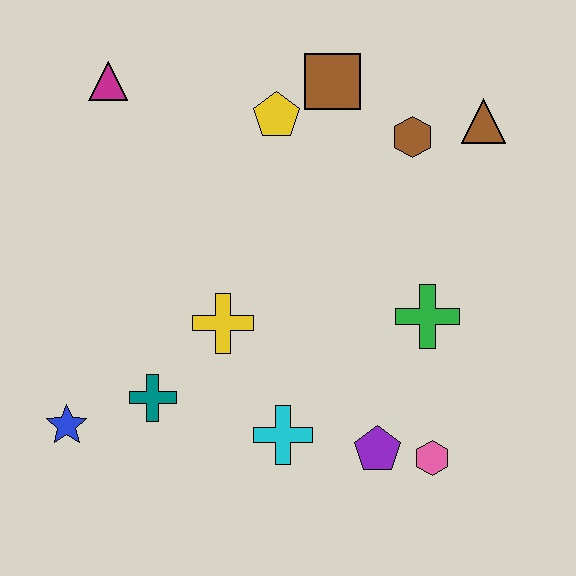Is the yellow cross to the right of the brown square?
No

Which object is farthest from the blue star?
The brown triangle is farthest from the blue star.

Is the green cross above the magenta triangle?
No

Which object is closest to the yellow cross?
The teal cross is closest to the yellow cross.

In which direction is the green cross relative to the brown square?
The green cross is below the brown square.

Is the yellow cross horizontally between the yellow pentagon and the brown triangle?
No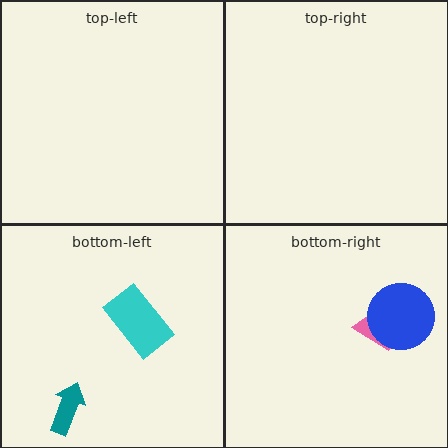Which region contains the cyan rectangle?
The bottom-left region.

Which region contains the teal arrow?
The bottom-left region.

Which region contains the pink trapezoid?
The bottom-right region.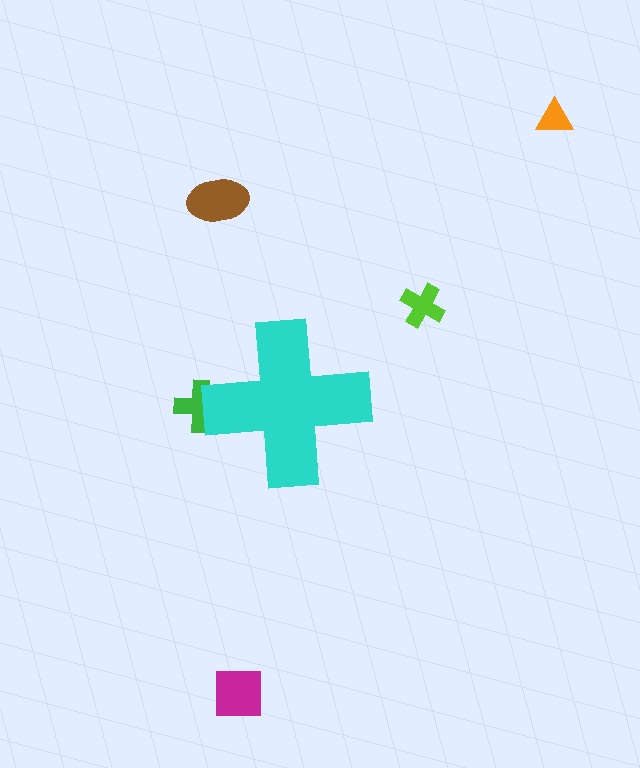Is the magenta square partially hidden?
No, the magenta square is fully visible.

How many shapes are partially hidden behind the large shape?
1 shape is partially hidden.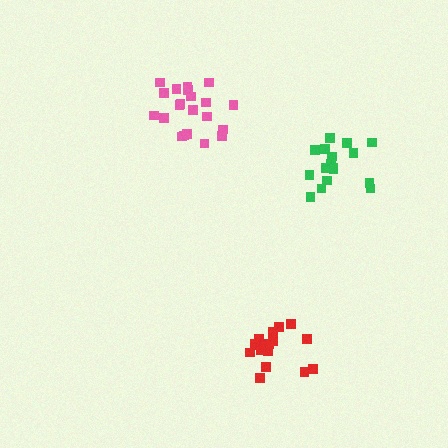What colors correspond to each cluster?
The clusters are colored: pink, red, green.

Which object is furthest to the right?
The green cluster is rightmost.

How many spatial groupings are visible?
There are 3 spatial groupings.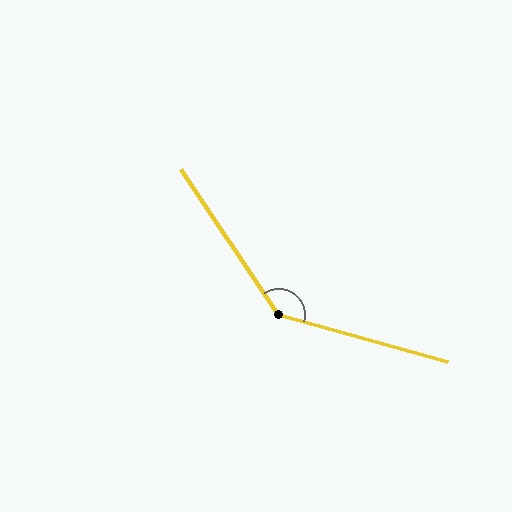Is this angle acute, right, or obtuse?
It is obtuse.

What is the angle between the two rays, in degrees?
Approximately 139 degrees.